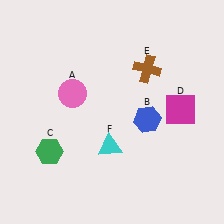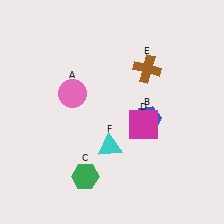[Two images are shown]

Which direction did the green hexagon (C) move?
The green hexagon (C) moved right.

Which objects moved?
The objects that moved are: the green hexagon (C), the magenta square (D).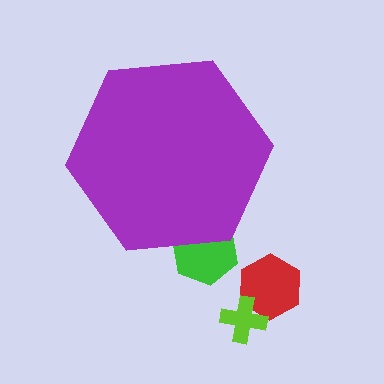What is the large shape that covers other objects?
A purple hexagon.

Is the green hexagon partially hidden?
Yes, the green hexagon is partially hidden behind the purple hexagon.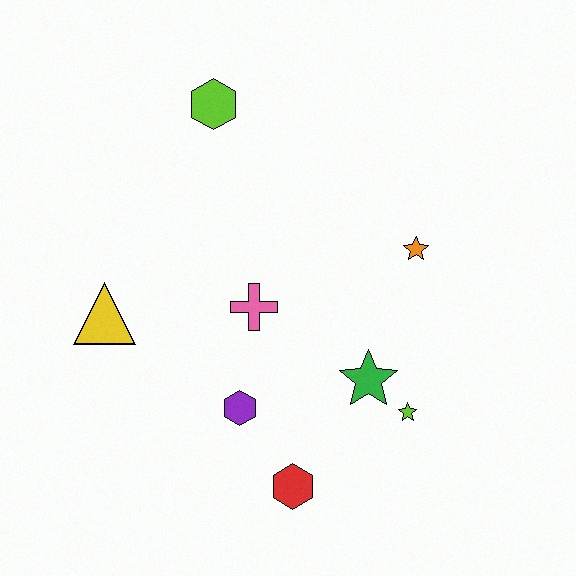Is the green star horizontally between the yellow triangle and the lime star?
Yes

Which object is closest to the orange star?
The green star is closest to the orange star.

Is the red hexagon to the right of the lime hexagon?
Yes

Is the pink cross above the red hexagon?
Yes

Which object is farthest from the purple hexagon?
The lime hexagon is farthest from the purple hexagon.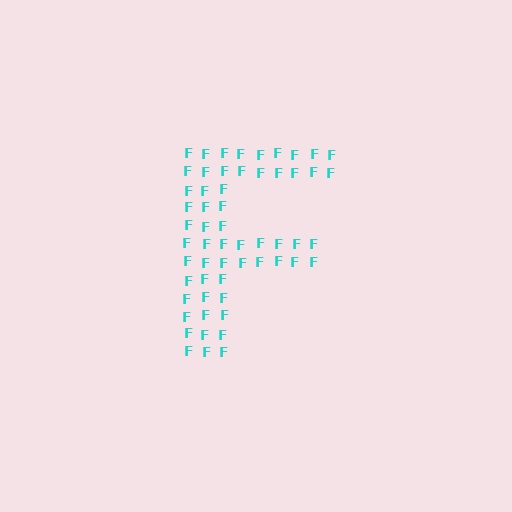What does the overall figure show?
The overall figure shows the letter F.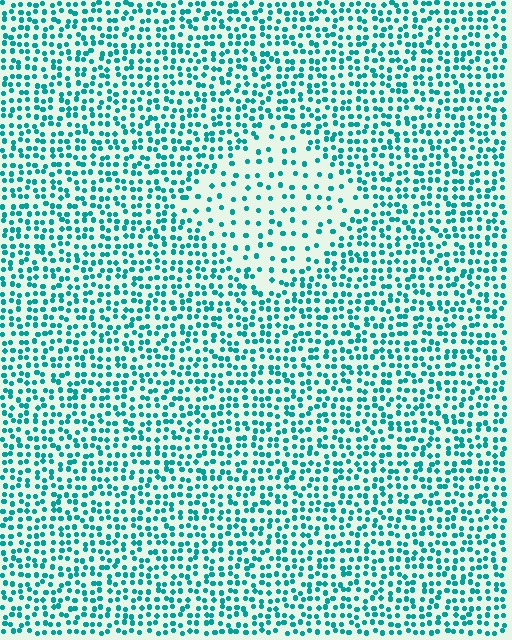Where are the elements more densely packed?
The elements are more densely packed outside the diamond boundary.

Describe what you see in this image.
The image contains small teal elements arranged at two different densities. A diamond-shaped region is visible where the elements are less densely packed than the surrounding area.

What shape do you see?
I see a diamond.